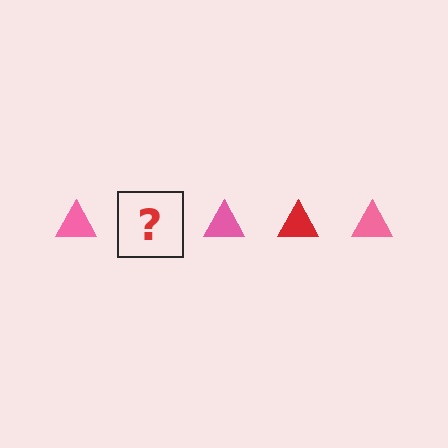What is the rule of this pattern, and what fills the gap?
The rule is that the pattern cycles through pink, red triangles. The gap should be filled with a red triangle.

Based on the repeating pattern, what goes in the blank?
The blank should be a red triangle.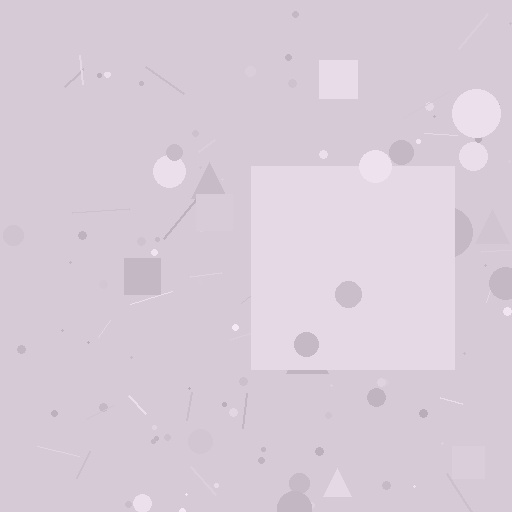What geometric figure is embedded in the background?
A square is embedded in the background.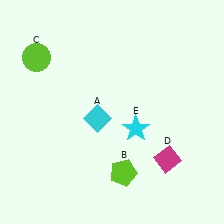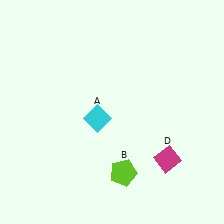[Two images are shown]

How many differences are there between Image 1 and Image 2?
There are 2 differences between the two images.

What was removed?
The lime circle (C), the cyan star (E) were removed in Image 2.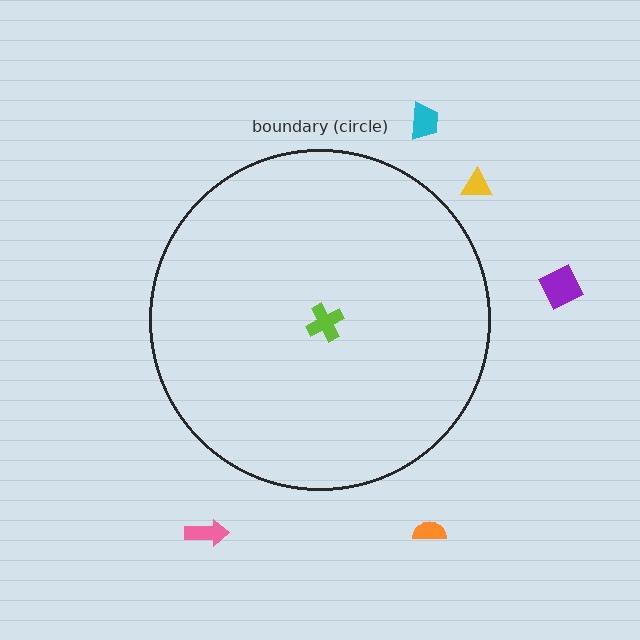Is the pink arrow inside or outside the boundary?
Outside.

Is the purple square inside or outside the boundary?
Outside.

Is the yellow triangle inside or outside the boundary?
Outside.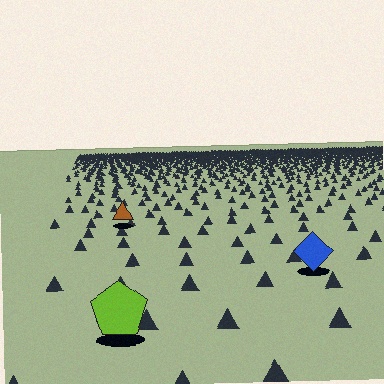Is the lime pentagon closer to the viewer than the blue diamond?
Yes. The lime pentagon is closer — you can tell from the texture gradient: the ground texture is coarser near it.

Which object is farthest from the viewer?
The brown triangle is farthest from the viewer. It appears smaller and the ground texture around it is denser.